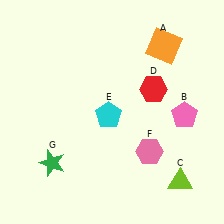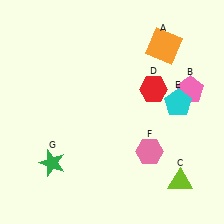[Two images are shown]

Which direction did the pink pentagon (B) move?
The pink pentagon (B) moved up.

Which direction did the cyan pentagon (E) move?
The cyan pentagon (E) moved right.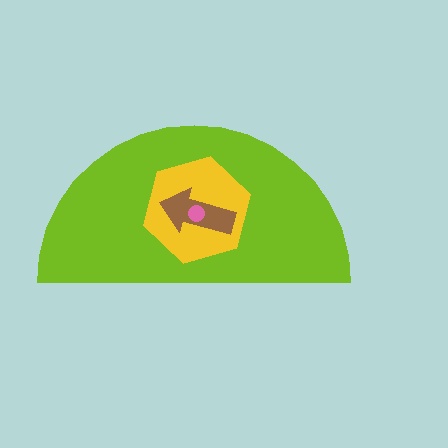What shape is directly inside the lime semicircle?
The yellow hexagon.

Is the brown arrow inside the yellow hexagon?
Yes.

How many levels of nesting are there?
4.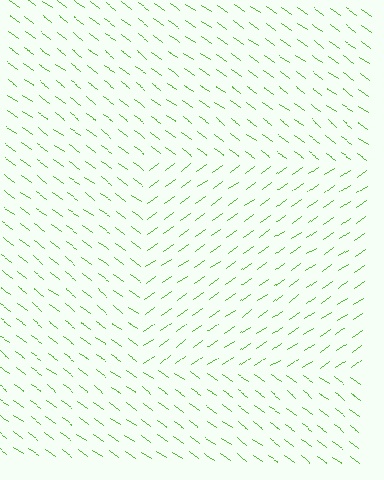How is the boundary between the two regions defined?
The boundary is defined purely by a change in line orientation (approximately 71 degrees difference). All lines are the same color and thickness.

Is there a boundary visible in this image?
Yes, there is a texture boundary formed by a change in line orientation.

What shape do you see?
I see a rectangle.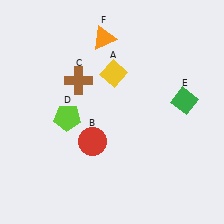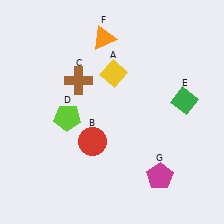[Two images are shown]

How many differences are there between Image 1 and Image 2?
There is 1 difference between the two images.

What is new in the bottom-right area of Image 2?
A magenta pentagon (G) was added in the bottom-right area of Image 2.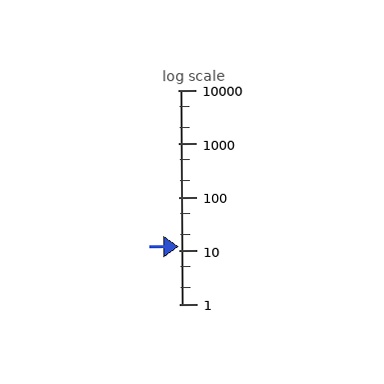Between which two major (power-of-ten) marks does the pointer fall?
The pointer is between 10 and 100.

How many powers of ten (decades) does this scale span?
The scale spans 4 decades, from 1 to 10000.